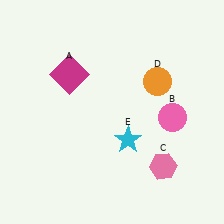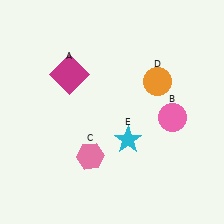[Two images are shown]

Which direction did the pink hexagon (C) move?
The pink hexagon (C) moved left.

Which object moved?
The pink hexagon (C) moved left.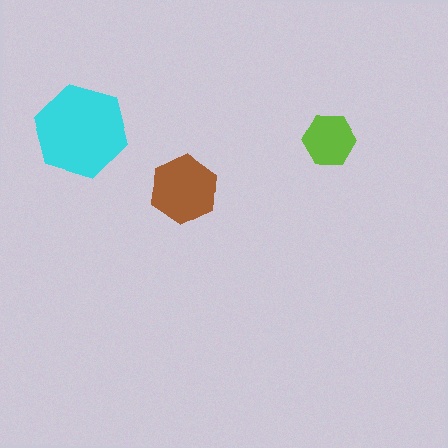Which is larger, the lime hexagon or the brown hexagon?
The brown one.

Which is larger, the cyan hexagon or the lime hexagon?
The cyan one.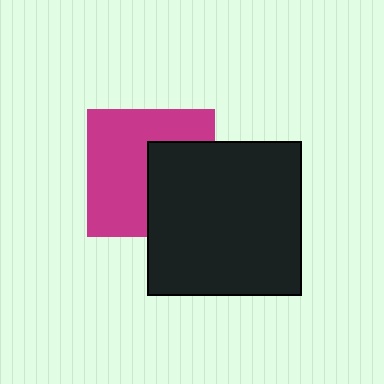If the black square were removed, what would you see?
You would see the complete magenta square.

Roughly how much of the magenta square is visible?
About half of it is visible (roughly 60%).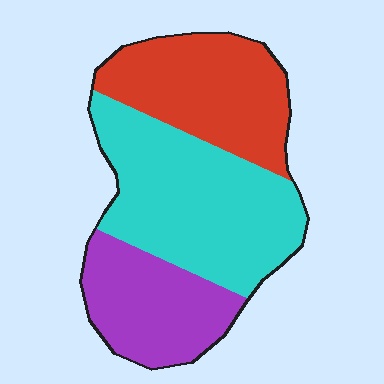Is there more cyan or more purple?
Cyan.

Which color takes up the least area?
Purple, at roughly 25%.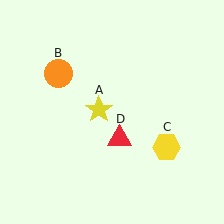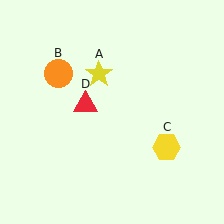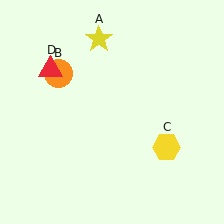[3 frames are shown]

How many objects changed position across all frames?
2 objects changed position: yellow star (object A), red triangle (object D).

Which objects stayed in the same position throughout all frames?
Orange circle (object B) and yellow hexagon (object C) remained stationary.